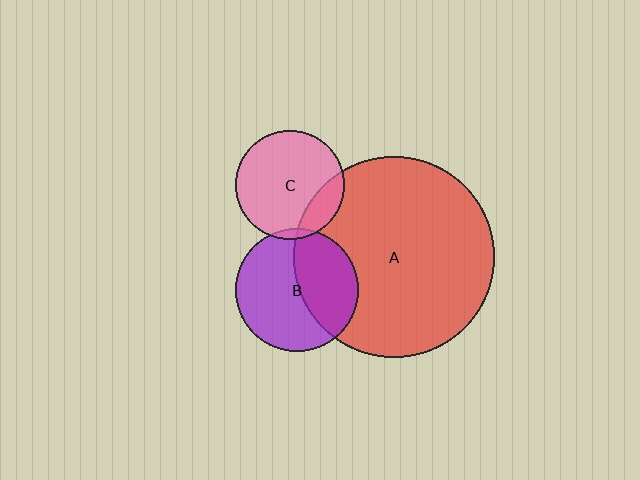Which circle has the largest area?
Circle A (red).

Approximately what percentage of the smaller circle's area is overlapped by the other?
Approximately 20%.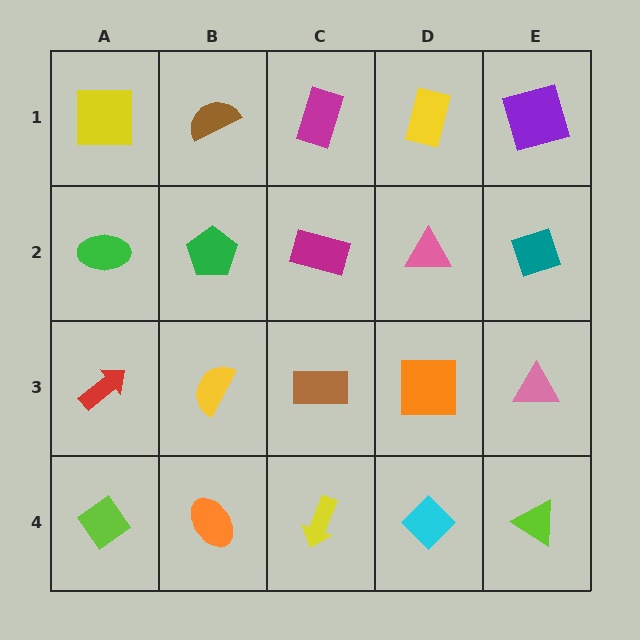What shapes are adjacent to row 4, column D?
An orange square (row 3, column D), a yellow arrow (row 4, column C), a lime triangle (row 4, column E).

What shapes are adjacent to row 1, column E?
A teal diamond (row 2, column E), a yellow rectangle (row 1, column D).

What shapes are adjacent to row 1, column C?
A magenta rectangle (row 2, column C), a brown semicircle (row 1, column B), a yellow rectangle (row 1, column D).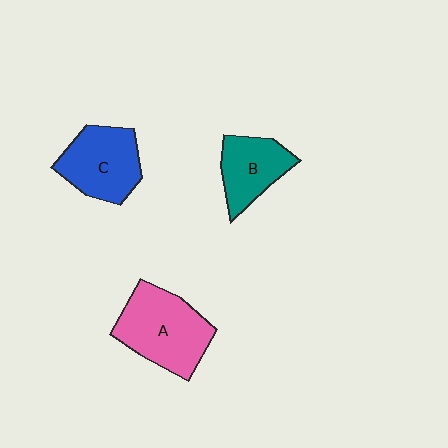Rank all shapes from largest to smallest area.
From largest to smallest: A (pink), C (blue), B (teal).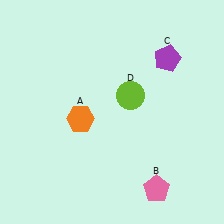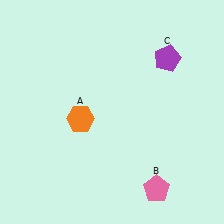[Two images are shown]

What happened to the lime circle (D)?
The lime circle (D) was removed in Image 2. It was in the top-right area of Image 1.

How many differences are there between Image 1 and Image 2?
There is 1 difference between the two images.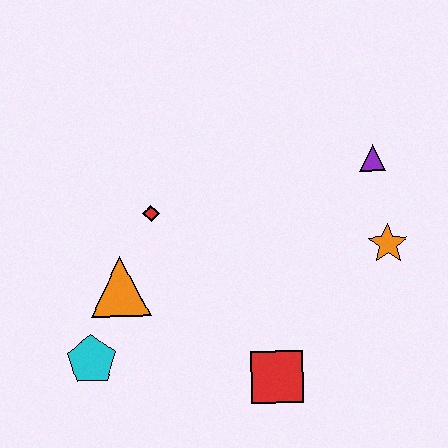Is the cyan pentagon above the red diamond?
No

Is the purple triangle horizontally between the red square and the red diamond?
No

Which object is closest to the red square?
The orange star is closest to the red square.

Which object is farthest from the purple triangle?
The cyan pentagon is farthest from the purple triangle.